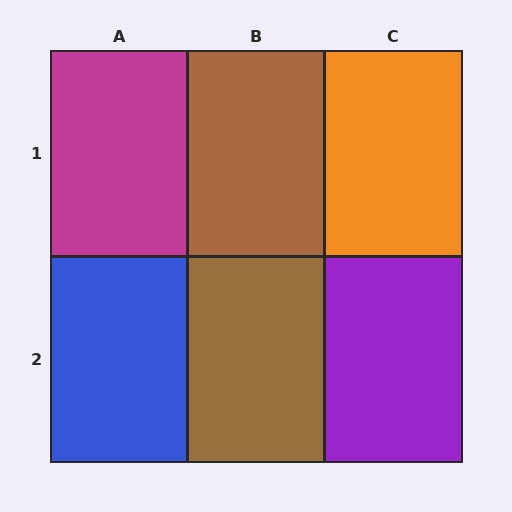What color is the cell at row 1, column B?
Brown.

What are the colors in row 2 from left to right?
Blue, brown, purple.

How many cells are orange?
1 cell is orange.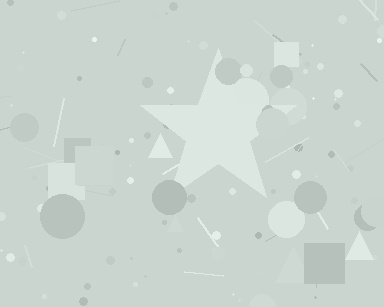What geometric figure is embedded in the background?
A star is embedded in the background.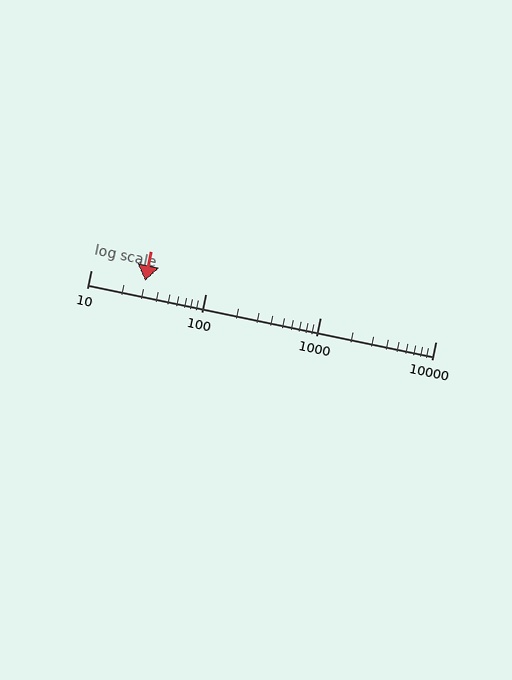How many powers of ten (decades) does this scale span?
The scale spans 3 decades, from 10 to 10000.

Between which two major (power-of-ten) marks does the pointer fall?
The pointer is between 10 and 100.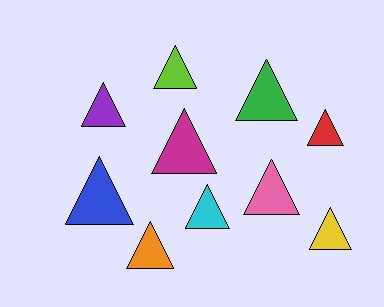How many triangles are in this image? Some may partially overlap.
There are 10 triangles.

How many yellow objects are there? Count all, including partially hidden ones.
There is 1 yellow object.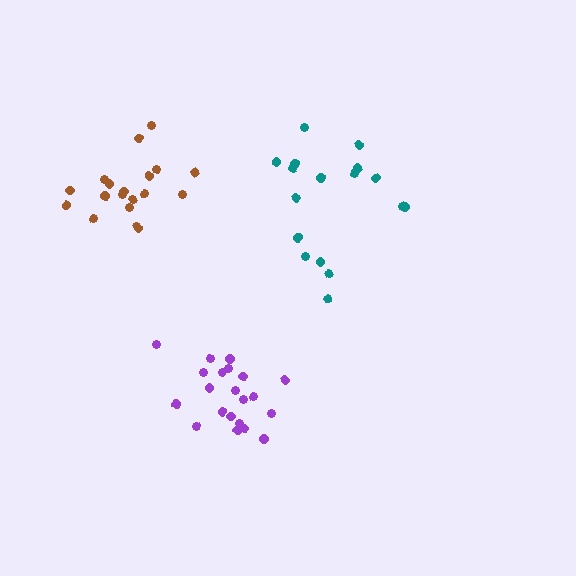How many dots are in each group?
Group 1: 21 dots, Group 2: 19 dots, Group 3: 17 dots (57 total).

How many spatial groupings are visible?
There are 3 spatial groupings.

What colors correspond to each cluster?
The clusters are colored: purple, brown, teal.